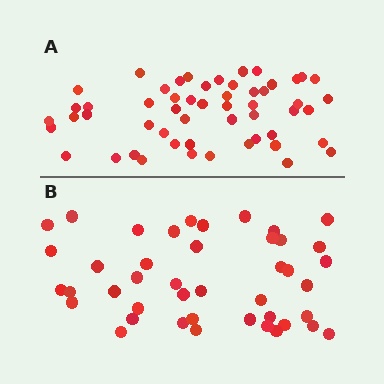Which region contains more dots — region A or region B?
Region A (the top region) has more dots.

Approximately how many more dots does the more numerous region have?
Region A has roughly 12 or so more dots than region B.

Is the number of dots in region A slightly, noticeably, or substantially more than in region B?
Region A has noticeably more, but not dramatically so. The ratio is roughly 1.3 to 1.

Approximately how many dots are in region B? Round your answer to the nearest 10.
About 40 dots. (The exact count is 43, which rounds to 40.)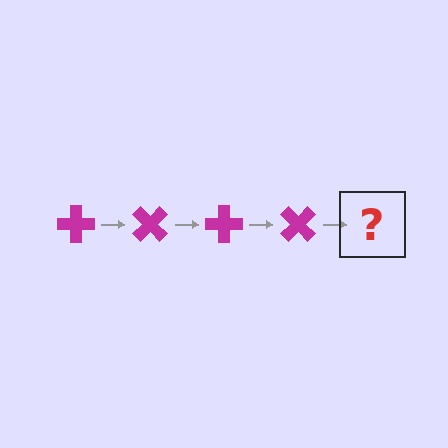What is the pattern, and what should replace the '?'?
The pattern is that the cross rotates 45 degrees each step. The '?' should be a magenta cross rotated 180 degrees.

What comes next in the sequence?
The next element should be a magenta cross rotated 180 degrees.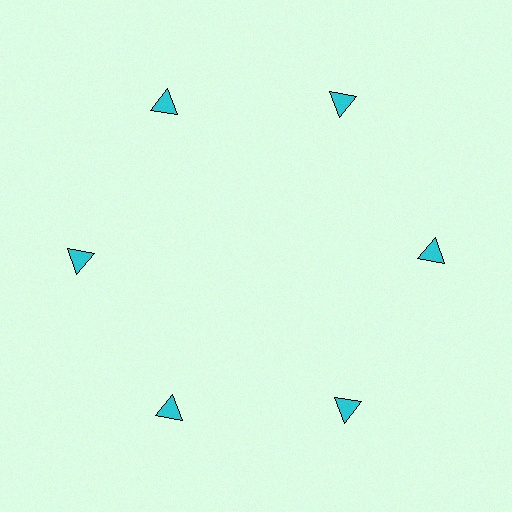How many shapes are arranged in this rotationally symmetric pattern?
There are 6 shapes, arranged in 6 groups of 1.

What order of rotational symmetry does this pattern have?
This pattern has 6-fold rotational symmetry.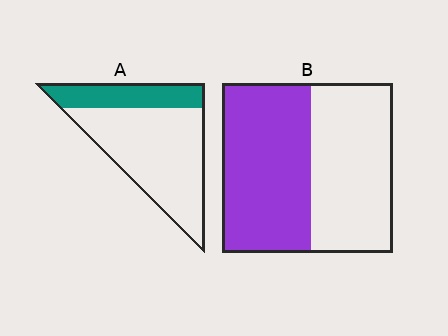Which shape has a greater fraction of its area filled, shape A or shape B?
Shape B.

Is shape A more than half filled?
No.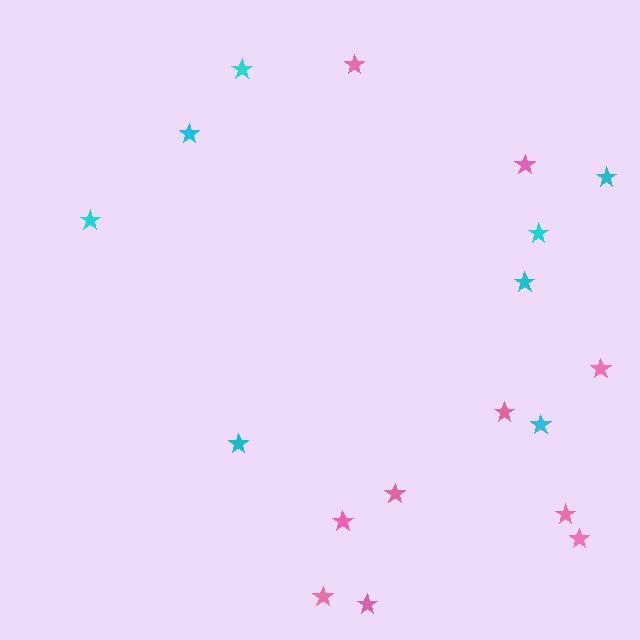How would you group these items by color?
There are 2 groups: one group of pink stars (10) and one group of cyan stars (8).